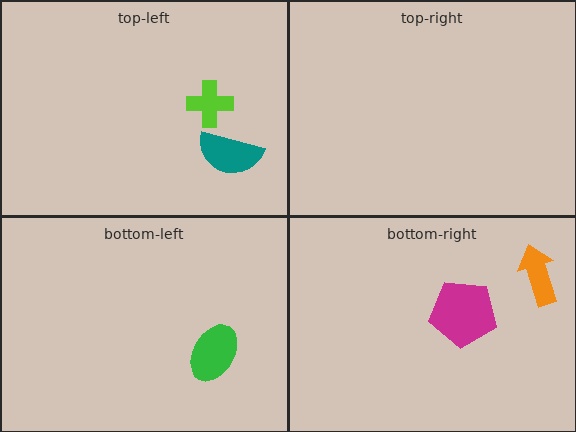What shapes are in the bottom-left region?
The green ellipse.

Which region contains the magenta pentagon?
The bottom-right region.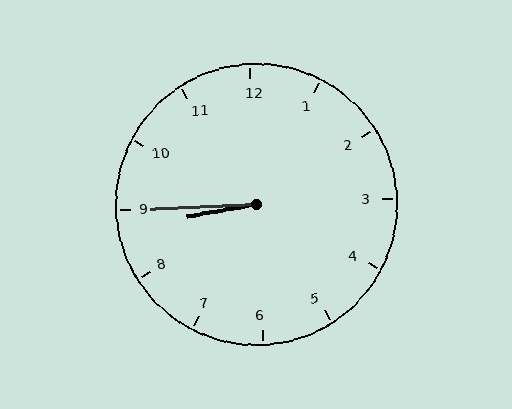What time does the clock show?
8:45.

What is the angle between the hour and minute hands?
Approximately 8 degrees.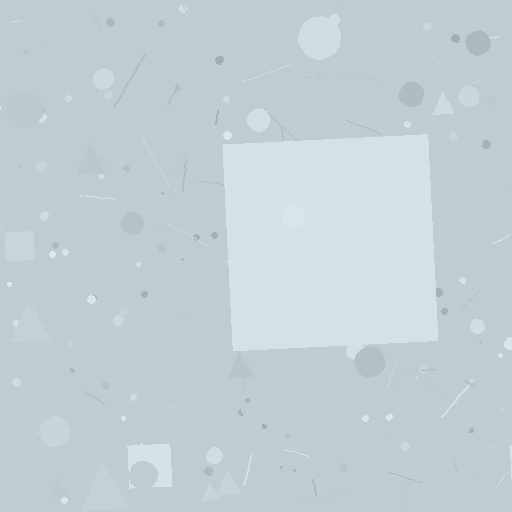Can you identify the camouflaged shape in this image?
The camouflaged shape is a square.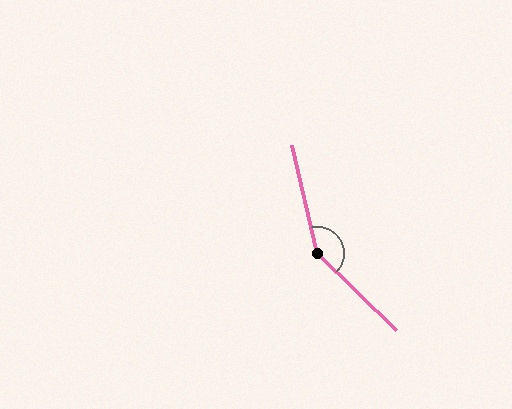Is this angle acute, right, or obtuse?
It is obtuse.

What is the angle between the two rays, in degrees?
Approximately 147 degrees.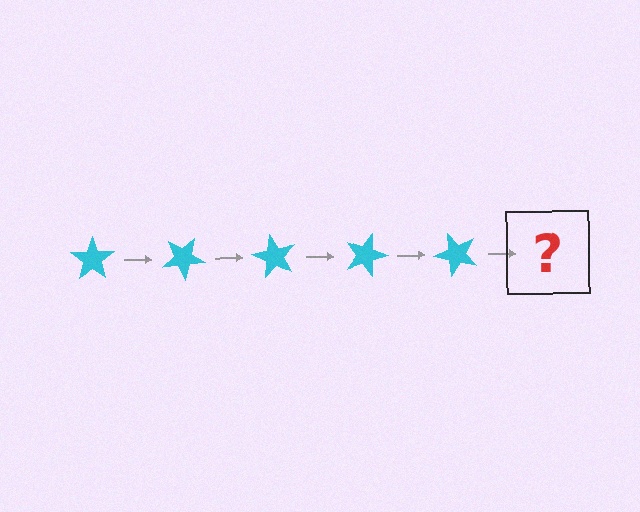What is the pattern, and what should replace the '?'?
The pattern is that the star rotates 30 degrees each step. The '?' should be a cyan star rotated 150 degrees.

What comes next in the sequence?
The next element should be a cyan star rotated 150 degrees.